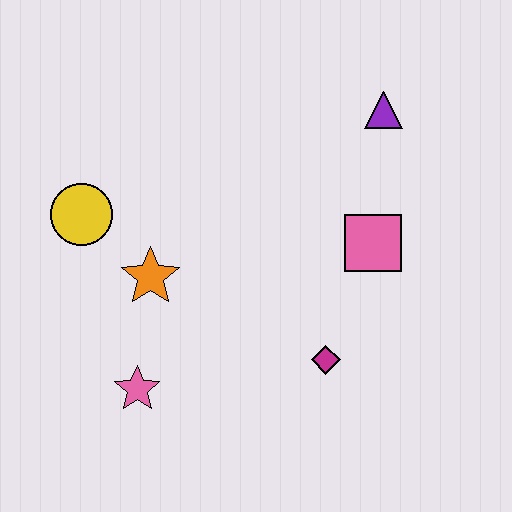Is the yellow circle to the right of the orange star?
No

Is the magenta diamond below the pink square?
Yes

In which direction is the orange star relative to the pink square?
The orange star is to the left of the pink square.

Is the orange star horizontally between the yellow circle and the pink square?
Yes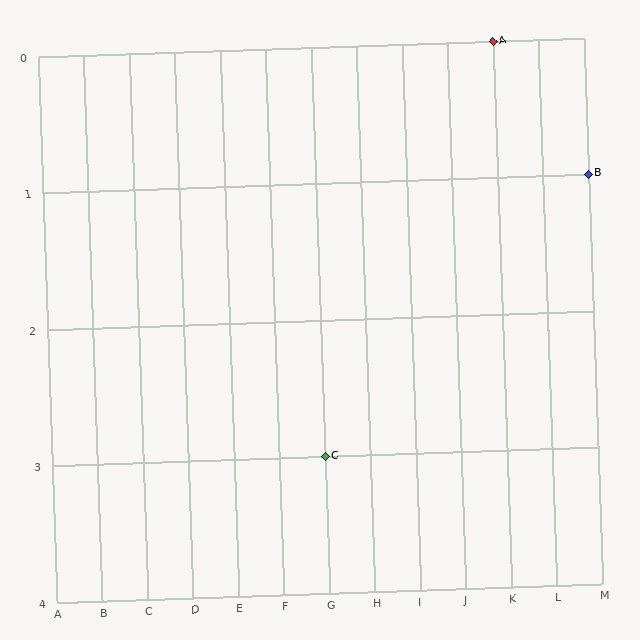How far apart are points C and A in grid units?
Points C and A are 4 columns and 3 rows apart (about 5.0 grid units diagonally).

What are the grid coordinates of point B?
Point B is at grid coordinates (M, 1).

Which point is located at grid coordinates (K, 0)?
Point A is at (K, 0).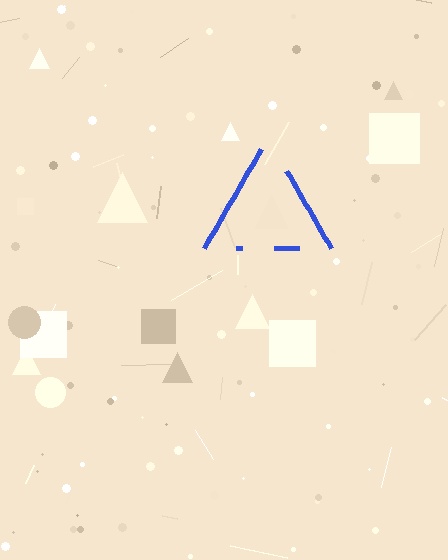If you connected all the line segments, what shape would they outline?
They would outline a triangle.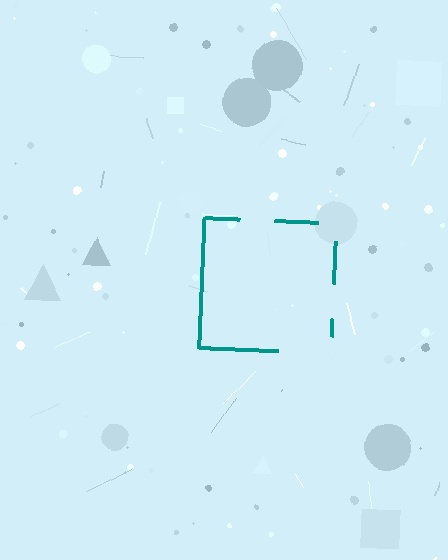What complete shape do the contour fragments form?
The contour fragments form a square.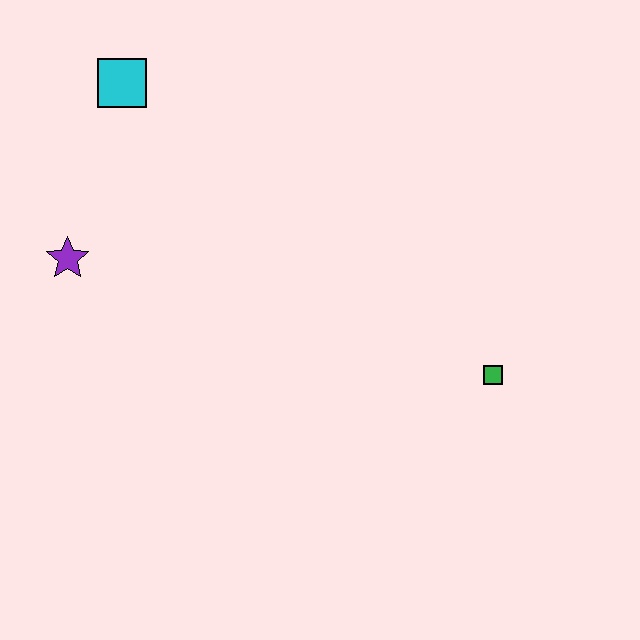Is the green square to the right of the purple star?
Yes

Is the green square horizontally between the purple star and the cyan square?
No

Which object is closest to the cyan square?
The purple star is closest to the cyan square.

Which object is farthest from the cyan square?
The green square is farthest from the cyan square.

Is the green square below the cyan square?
Yes